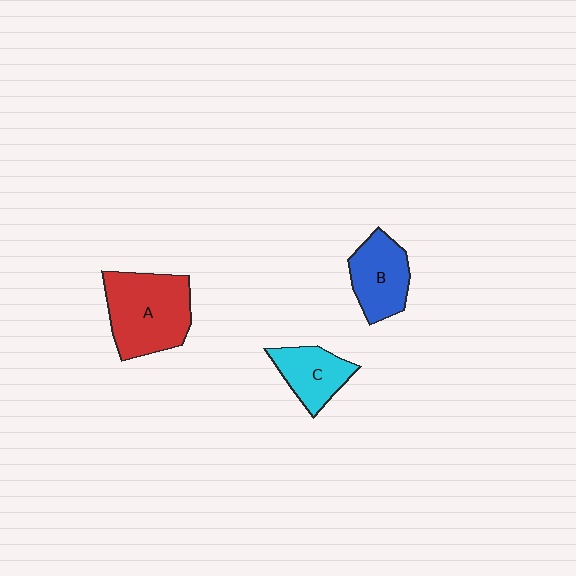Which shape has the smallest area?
Shape C (cyan).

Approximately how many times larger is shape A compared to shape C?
Approximately 1.8 times.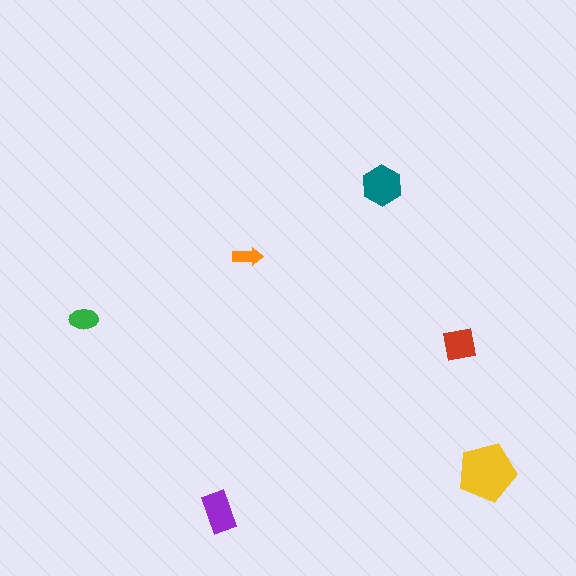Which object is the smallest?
The orange arrow.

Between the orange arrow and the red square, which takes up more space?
The red square.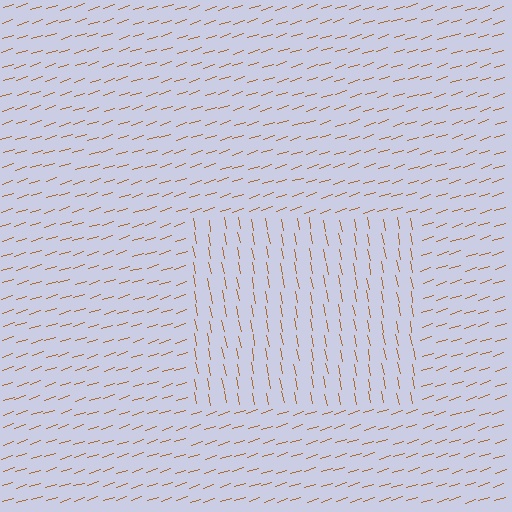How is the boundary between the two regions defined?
The boundary is defined purely by a change in line orientation (approximately 83 degrees difference). All lines are the same color and thickness.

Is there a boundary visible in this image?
Yes, there is a texture boundary formed by a change in line orientation.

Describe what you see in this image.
The image is filled with small brown line segments. A rectangle region in the image has lines oriented differently from the surrounding lines, creating a visible texture boundary.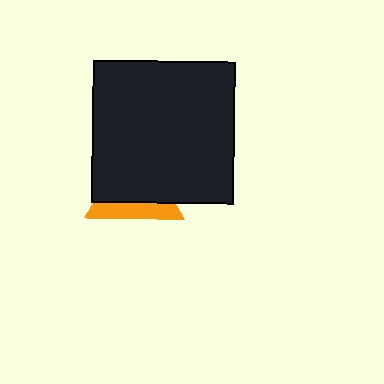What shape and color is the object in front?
The object in front is a black square.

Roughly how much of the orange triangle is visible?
A small part of it is visible (roughly 33%).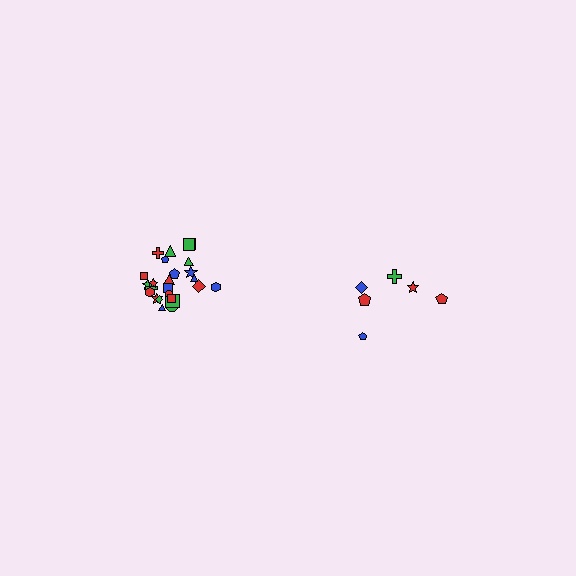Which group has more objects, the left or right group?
The left group.